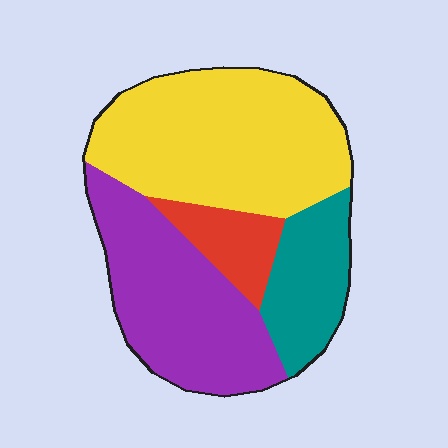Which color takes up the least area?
Red, at roughly 10%.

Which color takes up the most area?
Yellow, at roughly 40%.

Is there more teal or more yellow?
Yellow.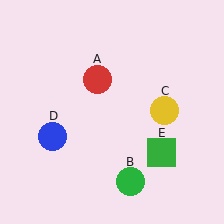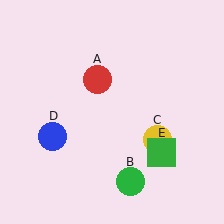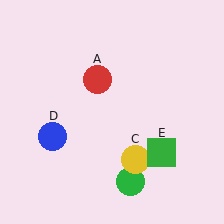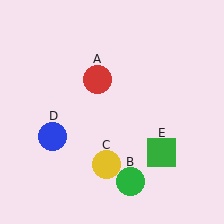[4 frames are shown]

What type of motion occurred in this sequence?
The yellow circle (object C) rotated clockwise around the center of the scene.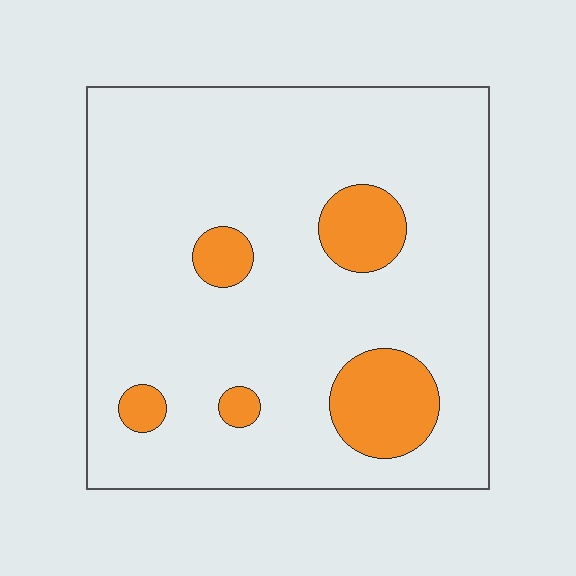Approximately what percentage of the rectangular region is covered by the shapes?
Approximately 15%.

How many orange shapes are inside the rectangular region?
5.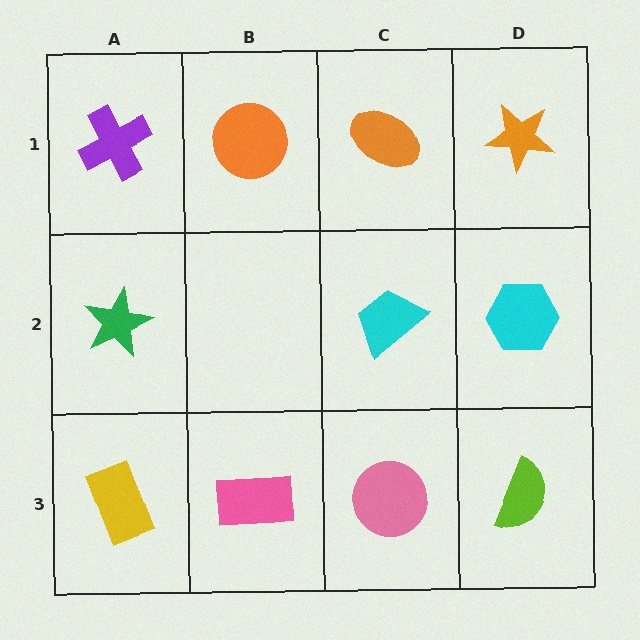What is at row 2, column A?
A green star.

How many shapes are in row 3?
4 shapes.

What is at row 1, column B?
An orange circle.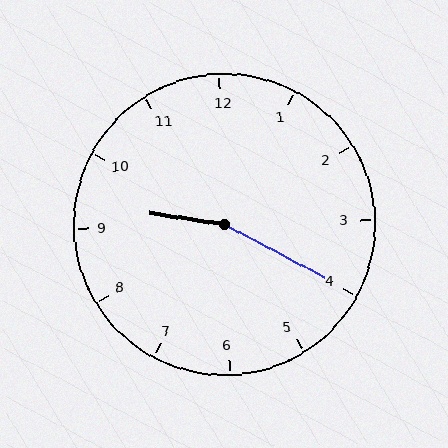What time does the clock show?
9:20.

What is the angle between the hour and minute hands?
Approximately 160 degrees.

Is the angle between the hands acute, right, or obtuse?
It is obtuse.